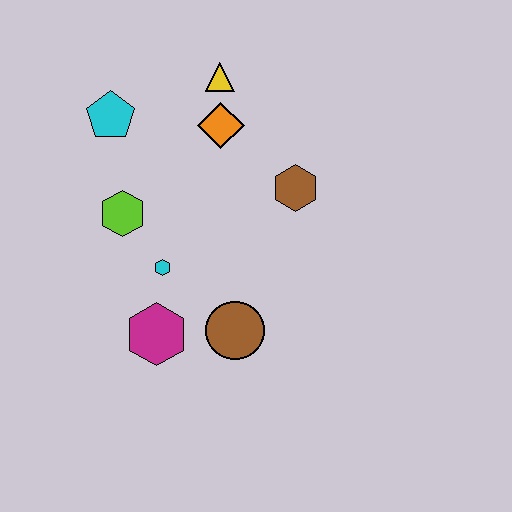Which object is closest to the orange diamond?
The yellow triangle is closest to the orange diamond.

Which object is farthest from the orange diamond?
The magenta hexagon is farthest from the orange diamond.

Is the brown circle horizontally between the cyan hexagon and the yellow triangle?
No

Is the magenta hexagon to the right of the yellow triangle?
No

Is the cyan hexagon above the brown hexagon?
No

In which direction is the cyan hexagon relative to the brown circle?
The cyan hexagon is to the left of the brown circle.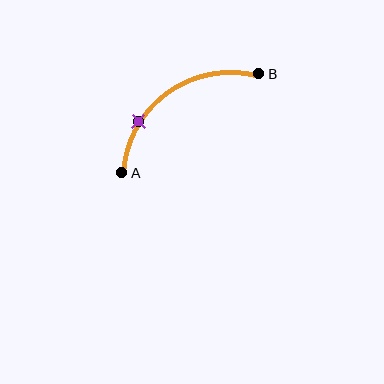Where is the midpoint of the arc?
The arc midpoint is the point on the curve farthest from the straight line joining A and B. It sits above and to the left of that line.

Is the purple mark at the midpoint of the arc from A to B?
No. The purple mark lies on the arc but is closer to endpoint A. The arc midpoint would be at the point on the curve equidistant along the arc from both A and B.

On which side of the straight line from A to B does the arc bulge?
The arc bulges above and to the left of the straight line connecting A and B.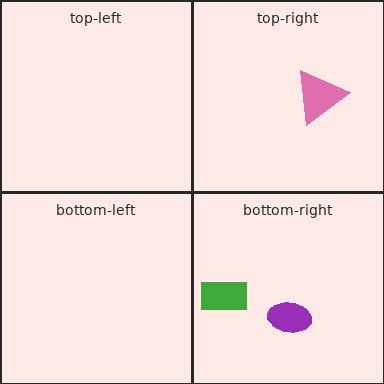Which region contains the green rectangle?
The bottom-right region.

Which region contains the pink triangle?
The top-right region.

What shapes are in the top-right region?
The pink triangle.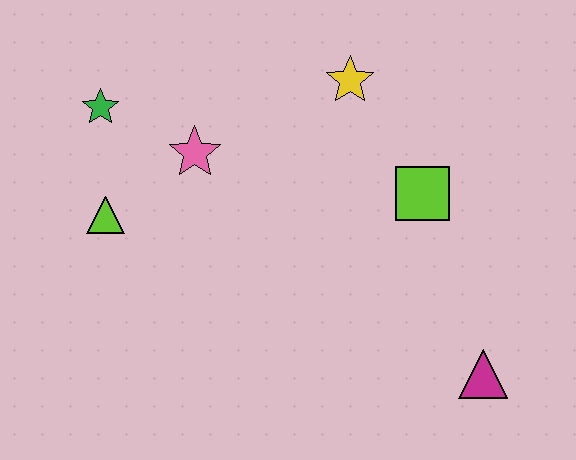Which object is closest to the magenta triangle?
The lime square is closest to the magenta triangle.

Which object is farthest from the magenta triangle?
The green star is farthest from the magenta triangle.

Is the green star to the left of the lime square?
Yes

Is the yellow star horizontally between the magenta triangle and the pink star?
Yes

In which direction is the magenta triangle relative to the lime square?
The magenta triangle is below the lime square.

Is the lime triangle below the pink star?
Yes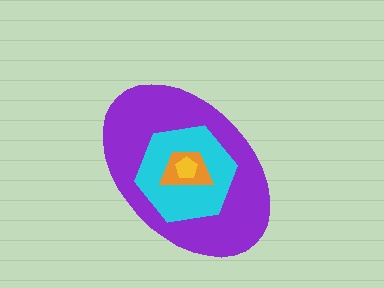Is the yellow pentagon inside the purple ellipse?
Yes.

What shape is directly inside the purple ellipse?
The cyan hexagon.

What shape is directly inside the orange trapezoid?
The yellow pentagon.